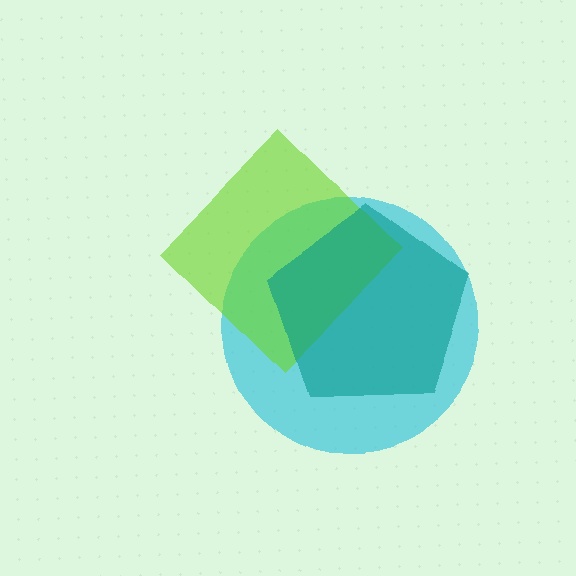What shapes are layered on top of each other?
The layered shapes are: a cyan circle, a lime diamond, a teal pentagon.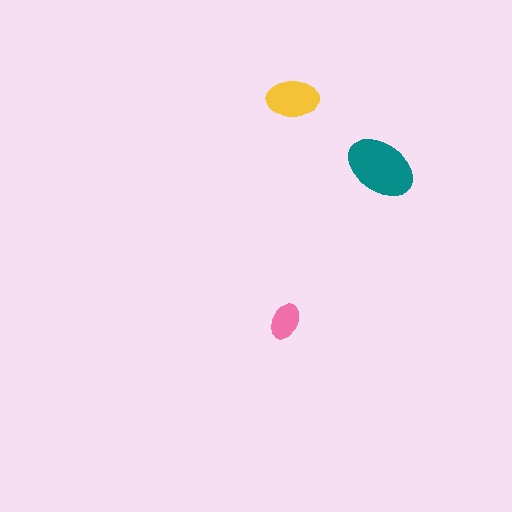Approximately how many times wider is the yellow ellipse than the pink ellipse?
About 1.5 times wider.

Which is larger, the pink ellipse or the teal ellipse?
The teal one.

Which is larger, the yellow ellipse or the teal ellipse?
The teal one.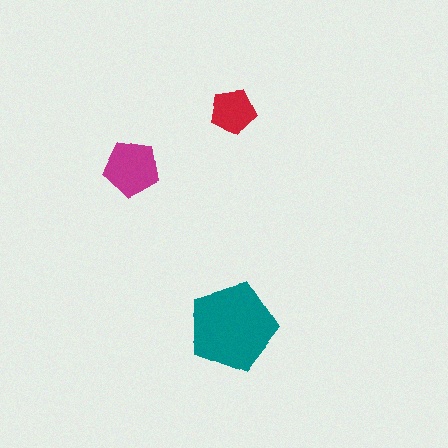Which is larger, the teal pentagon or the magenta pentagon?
The teal one.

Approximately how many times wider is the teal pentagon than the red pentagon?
About 2 times wider.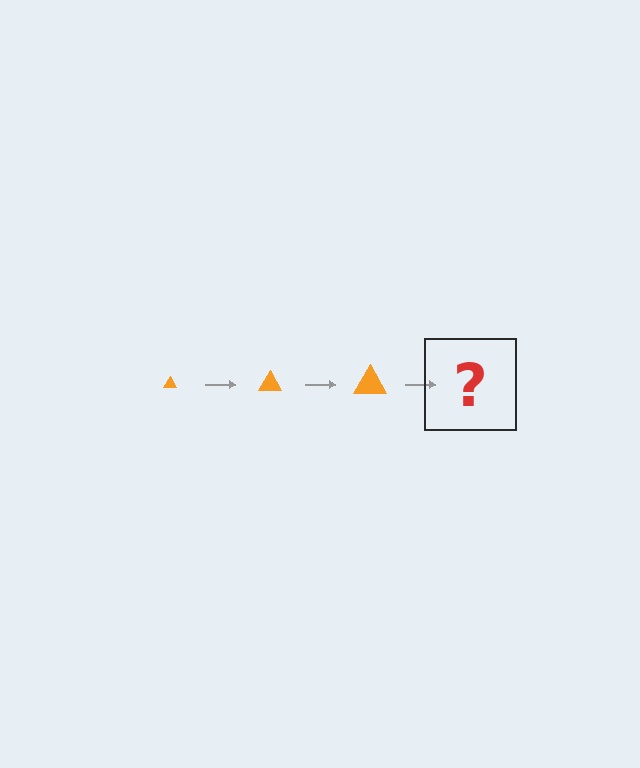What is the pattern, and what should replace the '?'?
The pattern is that the triangle gets progressively larger each step. The '?' should be an orange triangle, larger than the previous one.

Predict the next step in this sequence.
The next step is an orange triangle, larger than the previous one.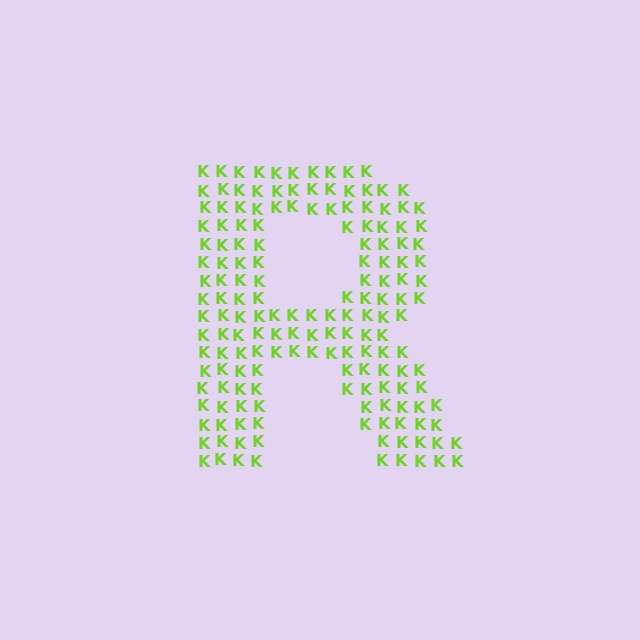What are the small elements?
The small elements are letter K's.